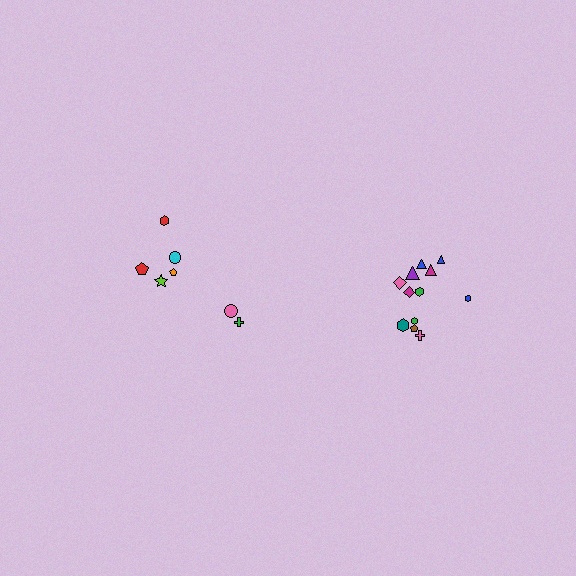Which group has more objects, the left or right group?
The right group.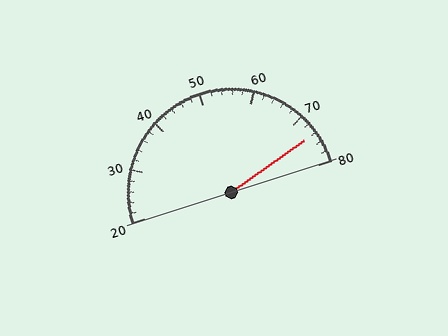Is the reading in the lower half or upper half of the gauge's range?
The reading is in the upper half of the range (20 to 80).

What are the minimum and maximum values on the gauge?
The gauge ranges from 20 to 80.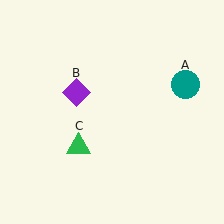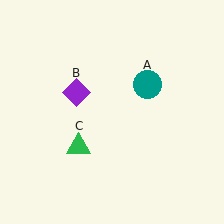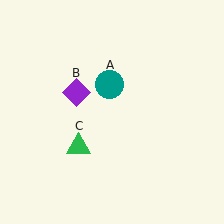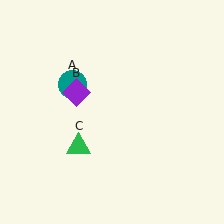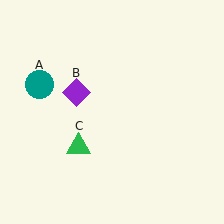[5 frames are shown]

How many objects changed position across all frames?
1 object changed position: teal circle (object A).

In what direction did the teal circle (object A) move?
The teal circle (object A) moved left.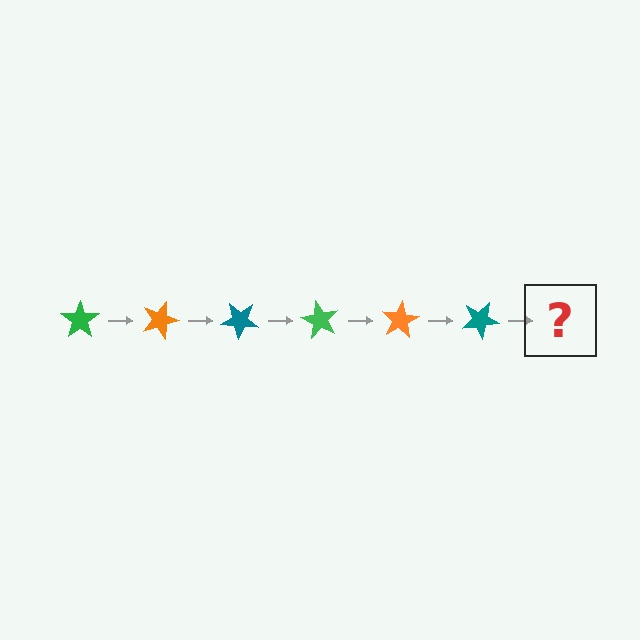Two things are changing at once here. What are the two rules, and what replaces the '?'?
The two rules are that it rotates 20 degrees each step and the color cycles through green, orange, and teal. The '?' should be a green star, rotated 120 degrees from the start.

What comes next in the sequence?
The next element should be a green star, rotated 120 degrees from the start.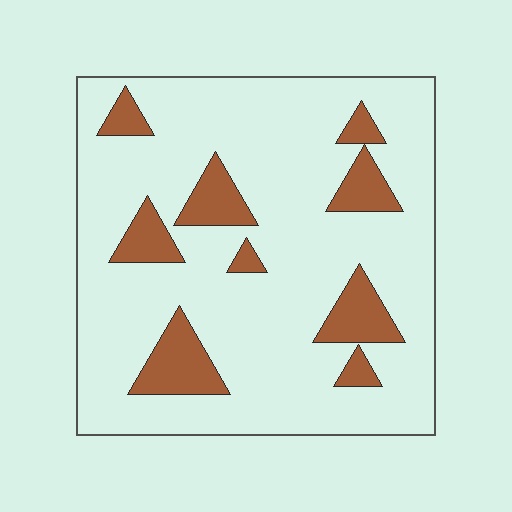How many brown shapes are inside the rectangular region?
9.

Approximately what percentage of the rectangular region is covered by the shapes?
Approximately 15%.